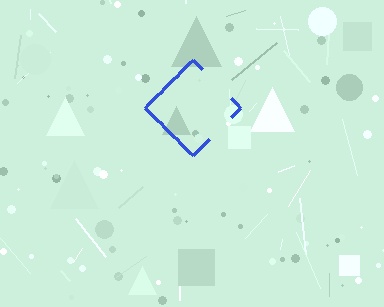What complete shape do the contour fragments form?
The contour fragments form a diamond.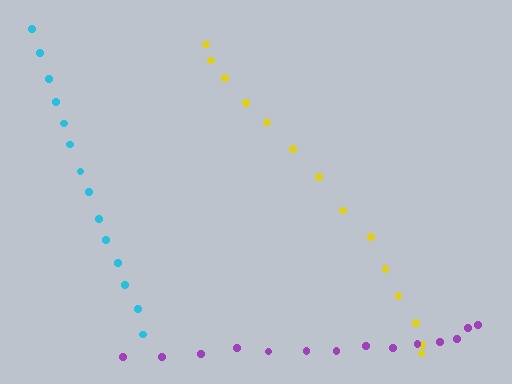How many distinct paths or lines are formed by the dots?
There are 3 distinct paths.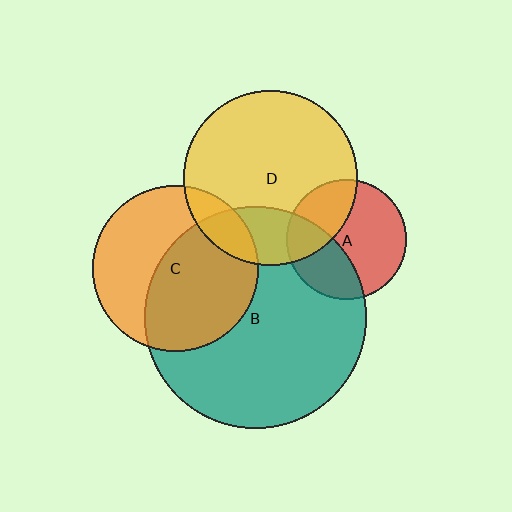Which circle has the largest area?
Circle B (teal).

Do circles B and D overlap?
Yes.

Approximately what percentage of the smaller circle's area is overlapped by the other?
Approximately 25%.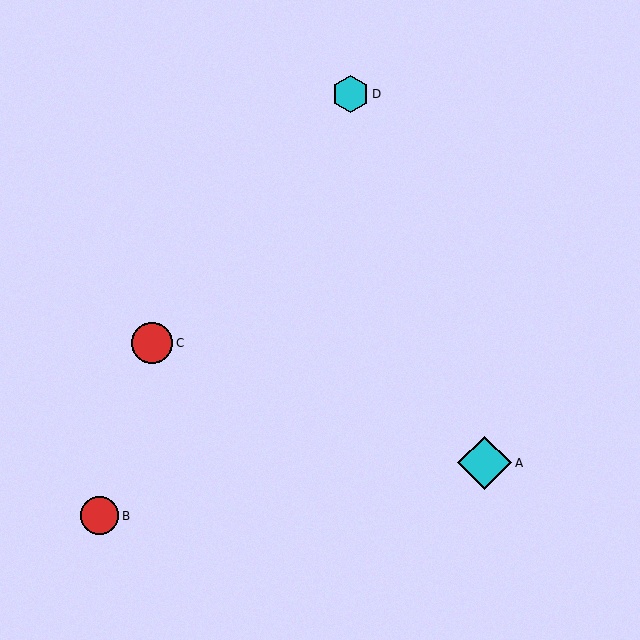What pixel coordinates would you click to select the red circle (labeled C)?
Click at (152, 343) to select the red circle C.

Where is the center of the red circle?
The center of the red circle is at (100, 516).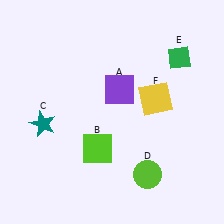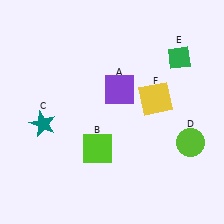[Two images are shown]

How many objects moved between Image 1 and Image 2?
1 object moved between the two images.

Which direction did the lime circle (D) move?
The lime circle (D) moved right.